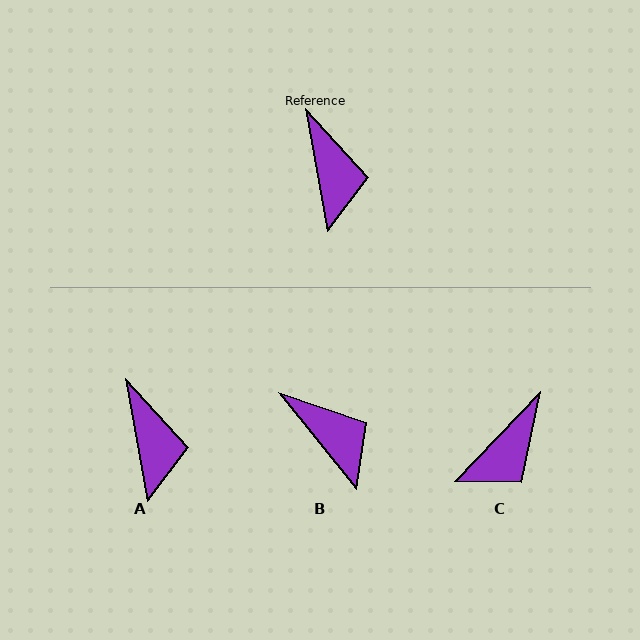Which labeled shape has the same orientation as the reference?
A.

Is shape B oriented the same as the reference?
No, it is off by about 29 degrees.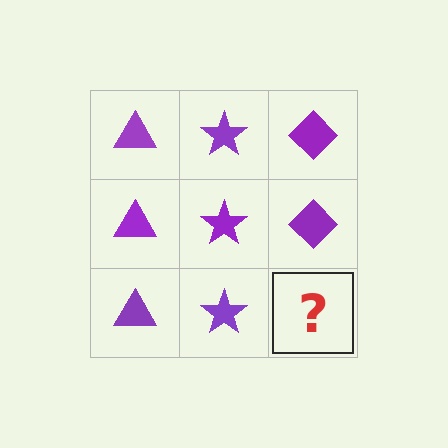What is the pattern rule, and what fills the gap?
The rule is that each column has a consistent shape. The gap should be filled with a purple diamond.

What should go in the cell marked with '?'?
The missing cell should contain a purple diamond.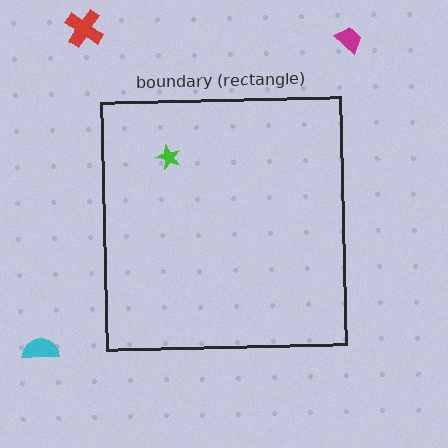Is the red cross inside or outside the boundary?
Outside.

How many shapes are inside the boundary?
1 inside, 3 outside.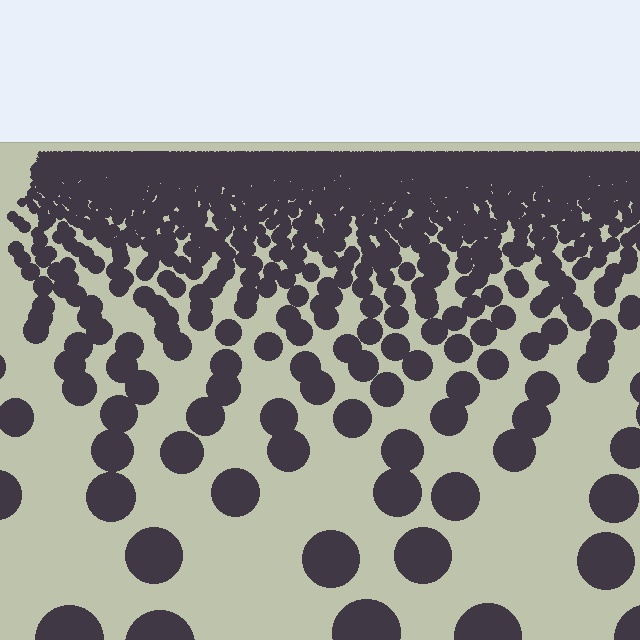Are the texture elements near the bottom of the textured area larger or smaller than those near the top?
Larger. Near the bottom, elements are closer to the viewer and appear at a bigger on-screen size.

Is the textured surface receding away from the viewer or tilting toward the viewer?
The surface is receding away from the viewer. Texture elements get smaller and denser toward the top.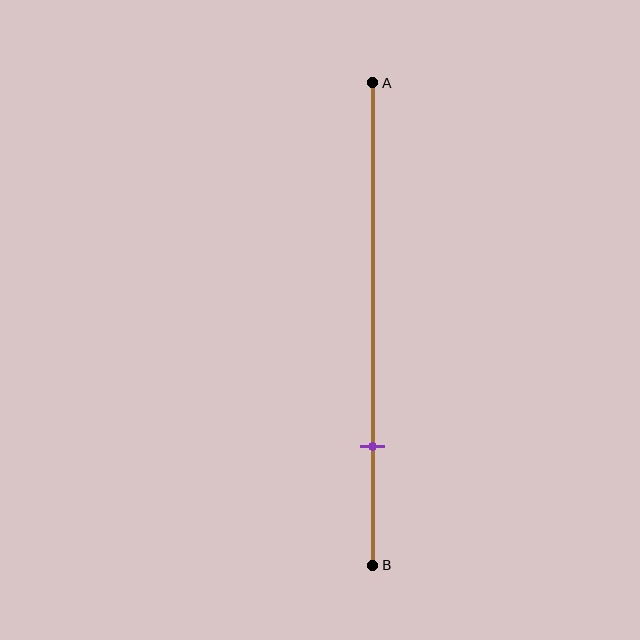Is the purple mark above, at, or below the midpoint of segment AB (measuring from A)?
The purple mark is below the midpoint of segment AB.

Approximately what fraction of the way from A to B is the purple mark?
The purple mark is approximately 75% of the way from A to B.